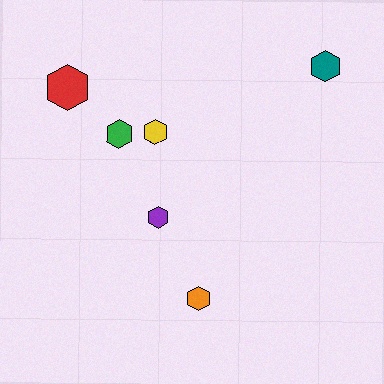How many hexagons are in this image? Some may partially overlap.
There are 6 hexagons.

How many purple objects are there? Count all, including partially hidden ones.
There is 1 purple object.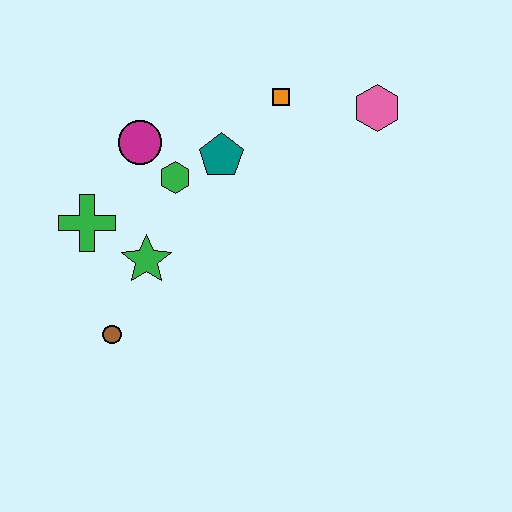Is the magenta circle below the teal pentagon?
No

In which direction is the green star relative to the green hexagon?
The green star is below the green hexagon.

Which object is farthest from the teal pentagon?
The brown circle is farthest from the teal pentagon.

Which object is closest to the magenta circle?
The green hexagon is closest to the magenta circle.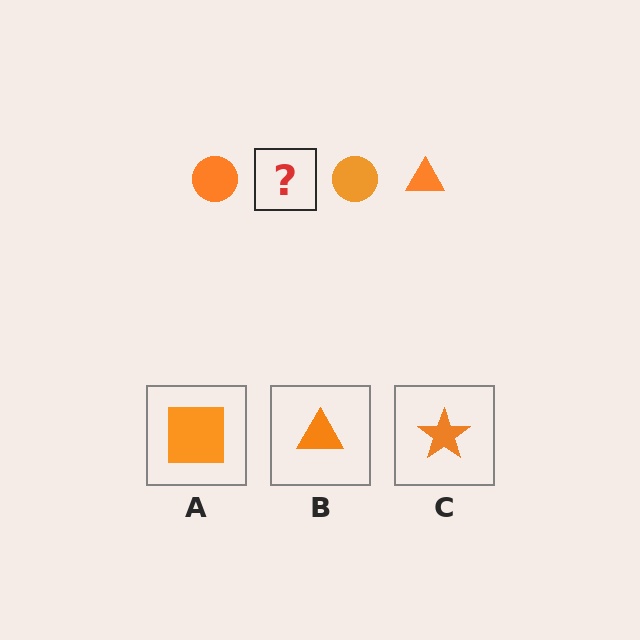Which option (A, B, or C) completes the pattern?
B.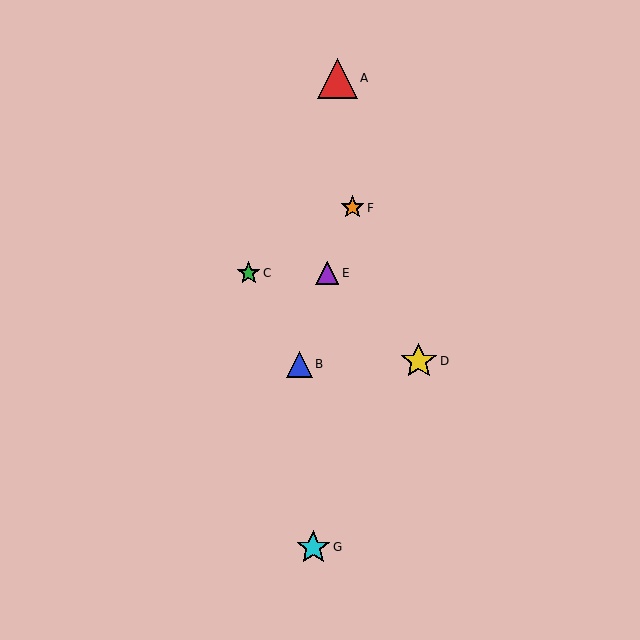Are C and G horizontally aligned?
No, C is at y≈273 and G is at y≈547.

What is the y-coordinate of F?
Object F is at y≈208.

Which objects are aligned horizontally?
Objects C, E are aligned horizontally.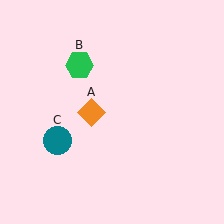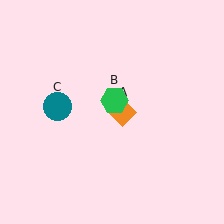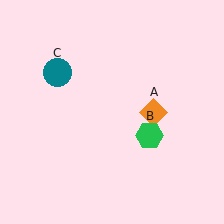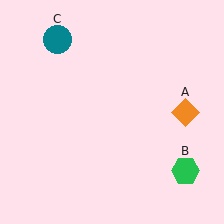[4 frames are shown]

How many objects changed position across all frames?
3 objects changed position: orange diamond (object A), green hexagon (object B), teal circle (object C).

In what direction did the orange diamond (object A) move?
The orange diamond (object A) moved right.